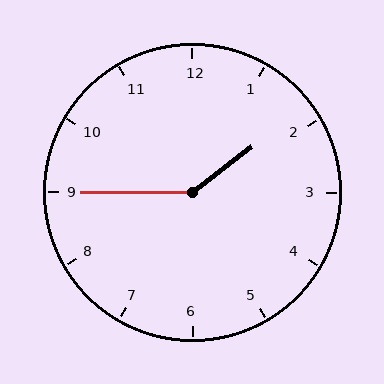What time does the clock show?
1:45.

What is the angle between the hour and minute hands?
Approximately 142 degrees.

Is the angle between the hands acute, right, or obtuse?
It is obtuse.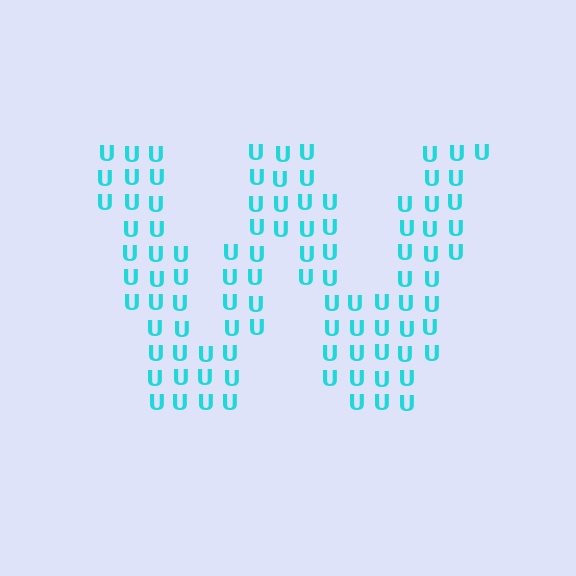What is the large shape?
The large shape is the letter W.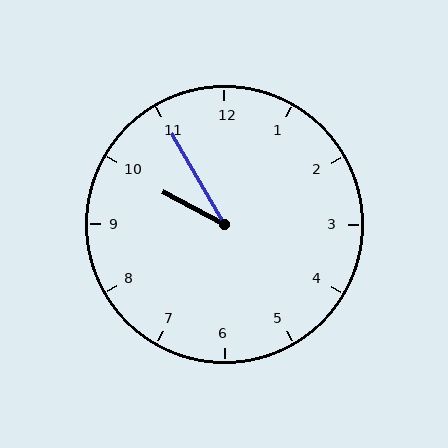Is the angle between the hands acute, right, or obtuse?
It is acute.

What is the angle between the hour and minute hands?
Approximately 32 degrees.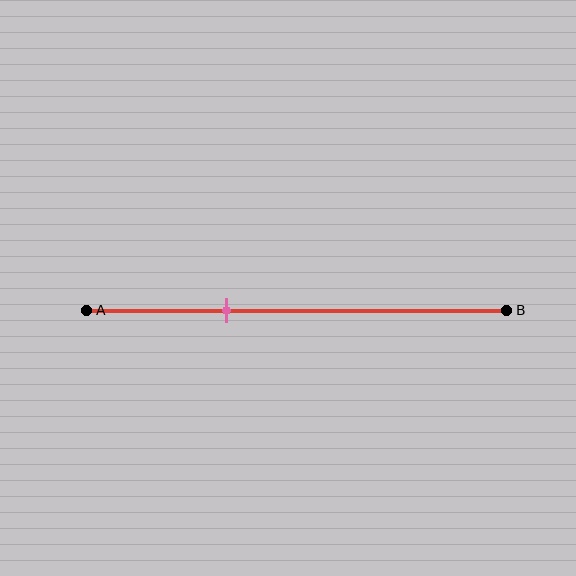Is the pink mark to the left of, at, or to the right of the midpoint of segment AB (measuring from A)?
The pink mark is to the left of the midpoint of segment AB.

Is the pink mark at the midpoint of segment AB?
No, the mark is at about 35% from A, not at the 50% midpoint.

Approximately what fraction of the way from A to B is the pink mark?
The pink mark is approximately 35% of the way from A to B.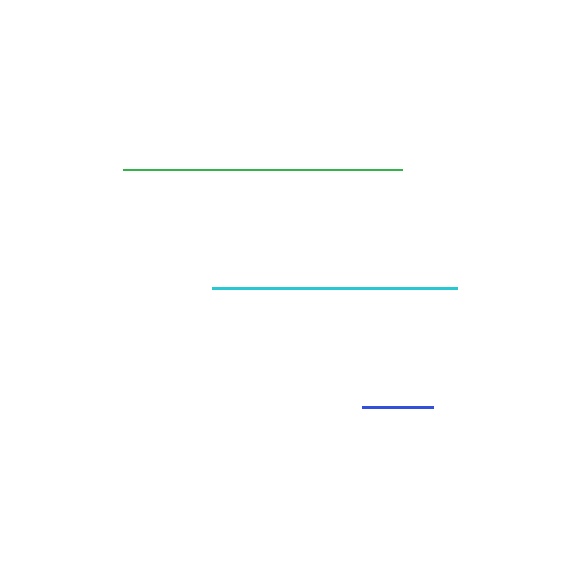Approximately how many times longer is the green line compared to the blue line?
The green line is approximately 3.9 times the length of the blue line.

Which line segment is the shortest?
The blue line is the shortest at approximately 72 pixels.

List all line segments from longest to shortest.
From longest to shortest: green, cyan, blue.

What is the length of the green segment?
The green segment is approximately 280 pixels long.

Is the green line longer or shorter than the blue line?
The green line is longer than the blue line.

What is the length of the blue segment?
The blue segment is approximately 72 pixels long.